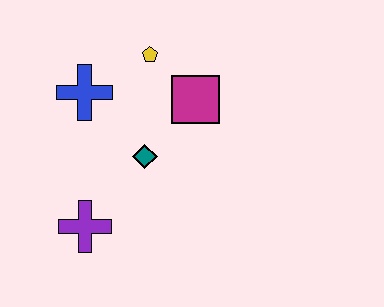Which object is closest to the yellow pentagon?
The magenta square is closest to the yellow pentagon.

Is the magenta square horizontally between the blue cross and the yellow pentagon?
No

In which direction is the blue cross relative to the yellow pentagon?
The blue cross is to the left of the yellow pentagon.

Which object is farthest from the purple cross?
The yellow pentagon is farthest from the purple cross.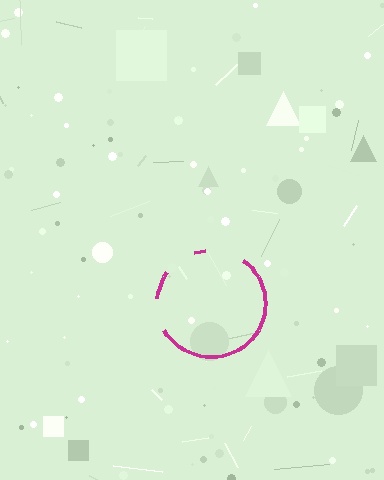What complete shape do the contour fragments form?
The contour fragments form a circle.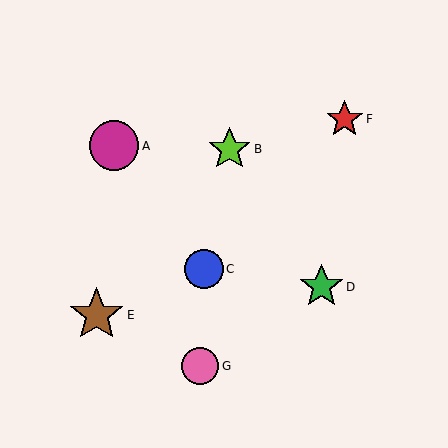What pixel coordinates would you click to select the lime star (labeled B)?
Click at (230, 149) to select the lime star B.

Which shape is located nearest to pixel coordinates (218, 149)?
The lime star (labeled B) at (230, 149) is nearest to that location.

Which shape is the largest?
The brown star (labeled E) is the largest.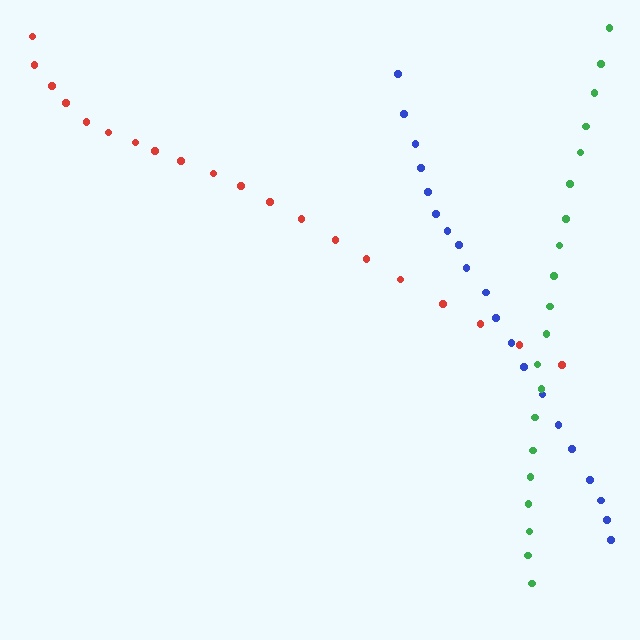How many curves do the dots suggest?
There are 3 distinct paths.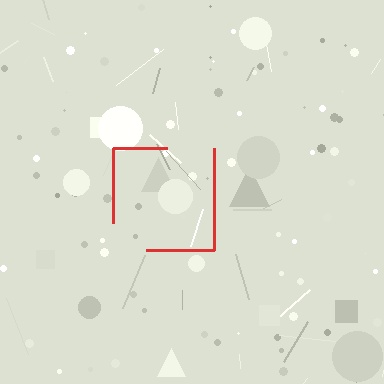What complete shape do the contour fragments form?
The contour fragments form a square.